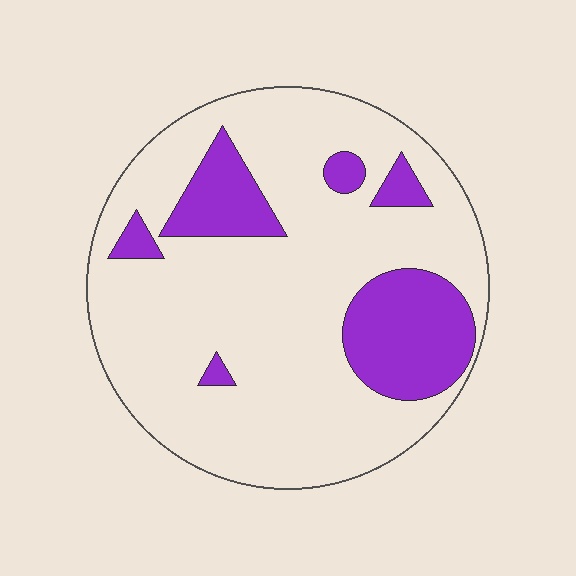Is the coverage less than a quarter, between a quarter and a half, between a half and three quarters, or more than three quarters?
Less than a quarter.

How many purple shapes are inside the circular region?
6.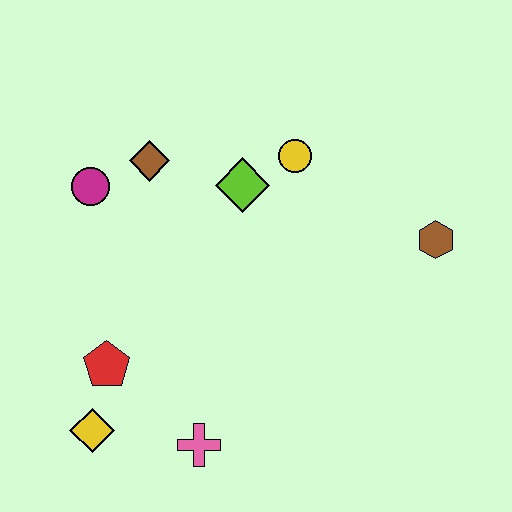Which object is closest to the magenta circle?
The brown diamond is closest to the magenta circle.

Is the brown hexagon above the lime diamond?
No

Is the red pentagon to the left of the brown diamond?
Yes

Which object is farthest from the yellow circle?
The yellow diamond is farthest from the yellow circle.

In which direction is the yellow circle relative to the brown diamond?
The yellow circle is to the right of the brown diamond.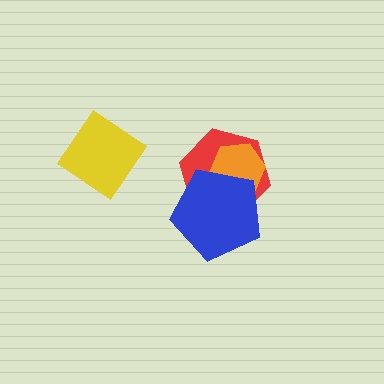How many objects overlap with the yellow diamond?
0 objects overlap with the yellow diamond.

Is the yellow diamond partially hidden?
No, no other shape covers it.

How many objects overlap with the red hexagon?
2 objects overlap with the red hexagon.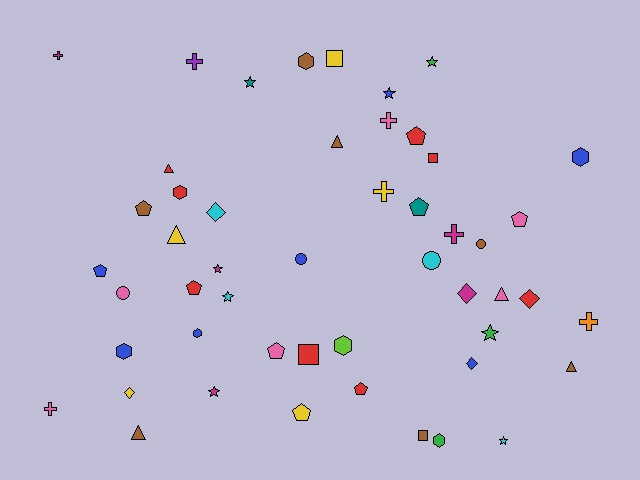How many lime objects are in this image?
There is 1 lime object.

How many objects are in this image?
There are 50 objects.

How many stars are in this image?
There are 8 stars.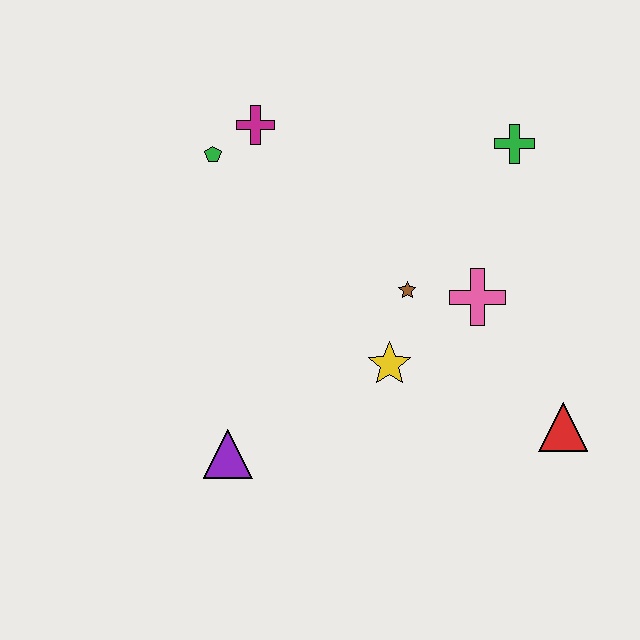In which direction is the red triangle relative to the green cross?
The red triangle is below the green cross.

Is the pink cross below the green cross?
Yes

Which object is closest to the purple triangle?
The yellow star is closest to the purple triangle.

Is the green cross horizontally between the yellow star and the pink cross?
No